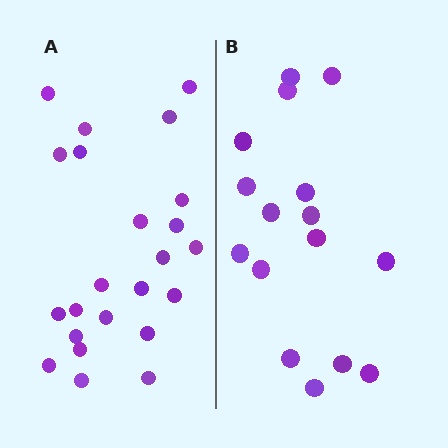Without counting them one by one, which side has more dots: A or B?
Region A (the left region) has more dots.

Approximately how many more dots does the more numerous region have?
Region A has roughly 8 or so more dots than region B.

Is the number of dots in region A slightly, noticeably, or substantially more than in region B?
Region A has noticeably more, but not dramatically so. The ratio is roughly 1.4 to 1.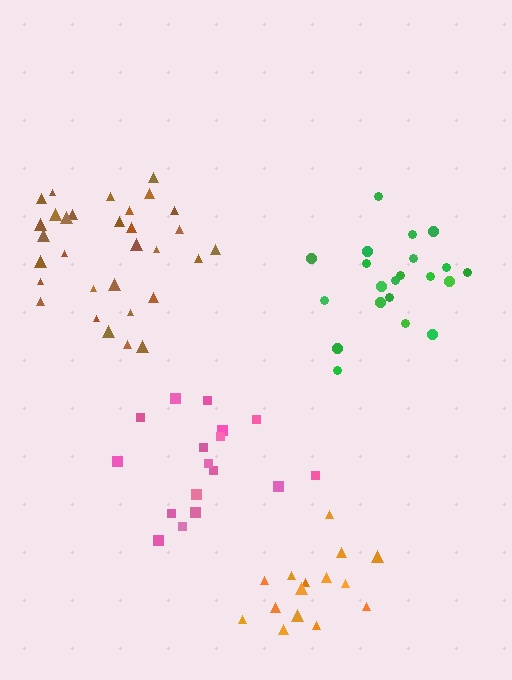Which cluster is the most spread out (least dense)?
Green.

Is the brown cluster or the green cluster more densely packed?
Brown.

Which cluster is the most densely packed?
Orange.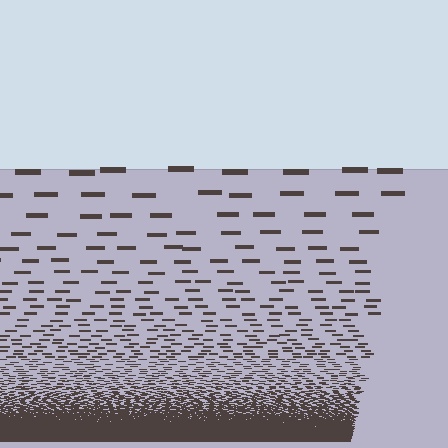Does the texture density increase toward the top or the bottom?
Density increases toward the bottom.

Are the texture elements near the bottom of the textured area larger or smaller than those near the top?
Smaller. The gradient is inverted — elements near the bottom are smaller and denser.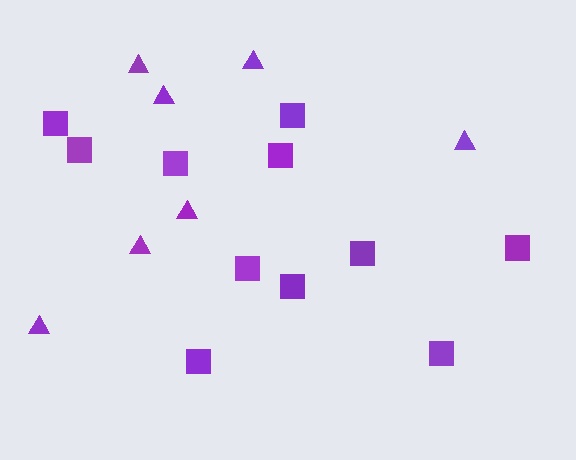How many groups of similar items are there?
There are 2 groups: one group of triangles (7) and one group of squares (11).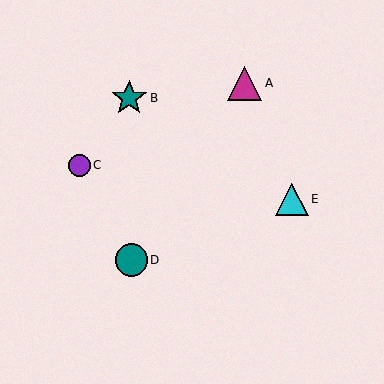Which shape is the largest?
The teal star (labeled B) is the largest.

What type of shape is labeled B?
Shape B is a teal star.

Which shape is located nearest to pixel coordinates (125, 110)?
The teal star (labeled B) at (129, 98) is nearest to that location.